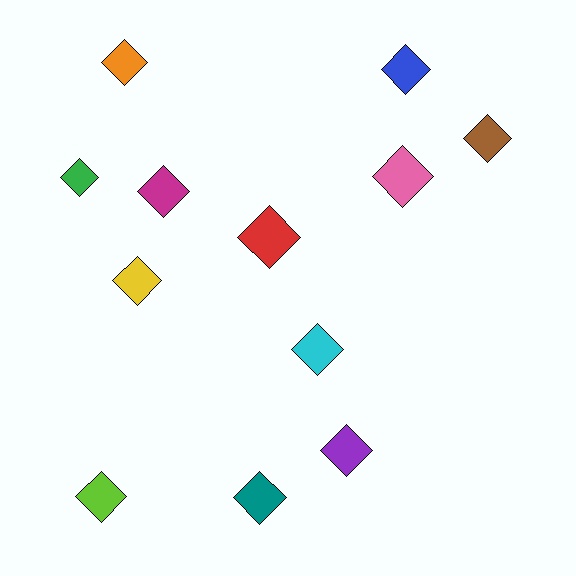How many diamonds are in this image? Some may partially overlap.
There are 12 diamonds.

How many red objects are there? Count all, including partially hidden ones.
There is 1 red object.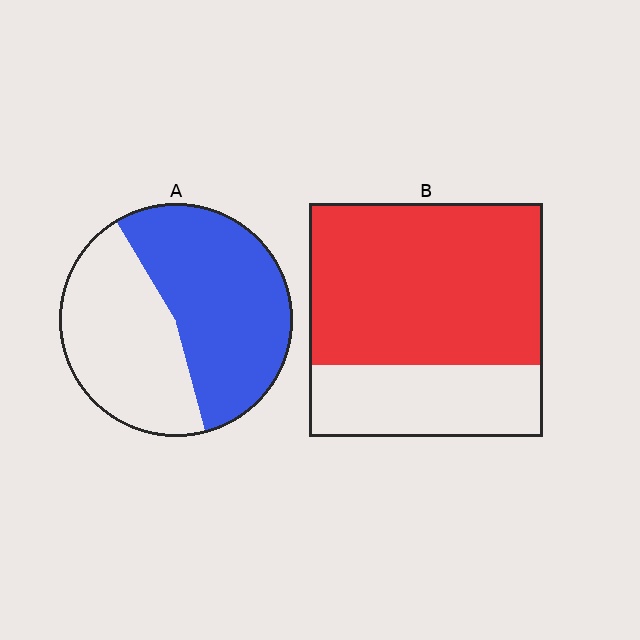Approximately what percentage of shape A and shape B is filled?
A is approximately 55% and B is approximately 70%.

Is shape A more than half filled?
Yes.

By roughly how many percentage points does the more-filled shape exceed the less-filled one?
By roughly 15 percentage points (B over A).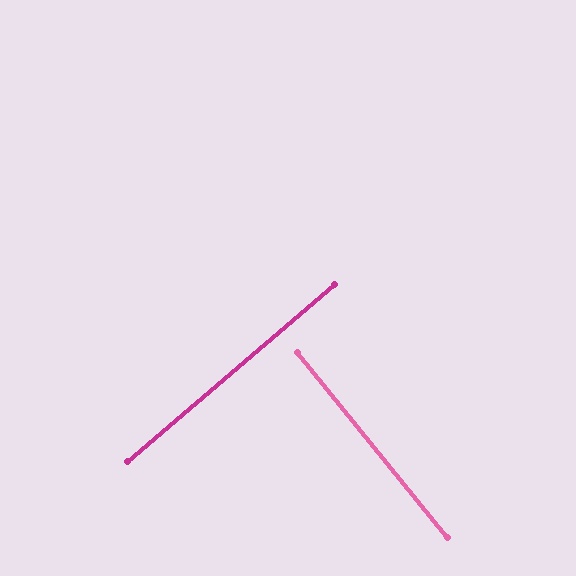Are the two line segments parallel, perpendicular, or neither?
Perpendicular — they meet at approximately 88°.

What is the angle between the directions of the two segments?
Approximately 88 degrees.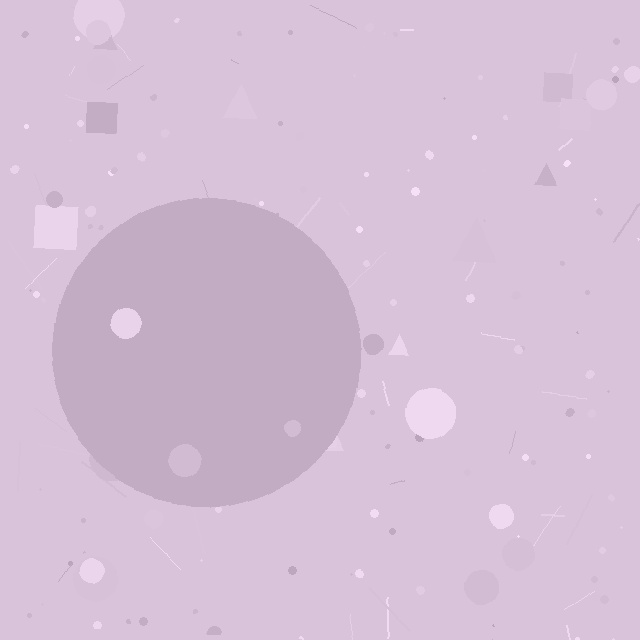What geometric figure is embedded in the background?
A circle is embedded in the background.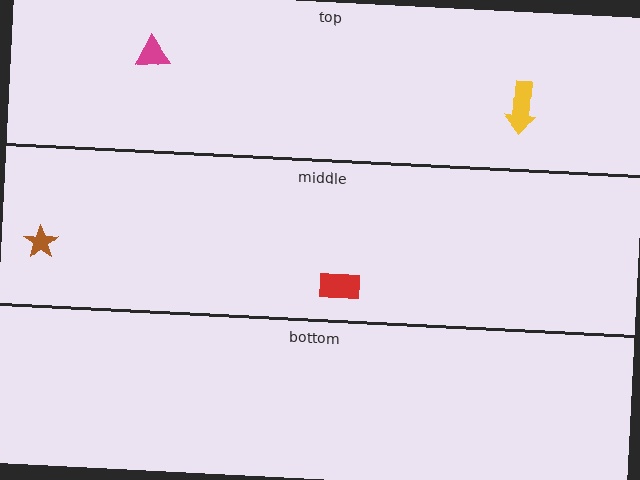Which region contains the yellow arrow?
The top region.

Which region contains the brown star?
The middle region.